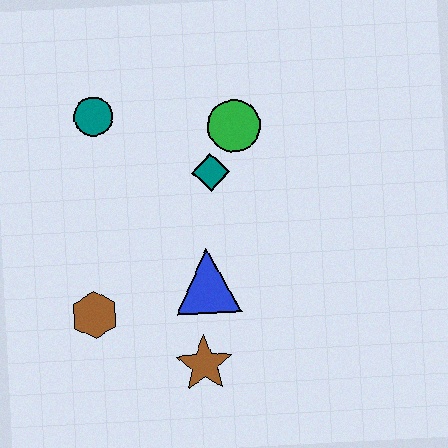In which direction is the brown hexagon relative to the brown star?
The brown hexagon is to the left of the brown star.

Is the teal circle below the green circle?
No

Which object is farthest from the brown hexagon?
The green circle is farthest from the brown hexagon.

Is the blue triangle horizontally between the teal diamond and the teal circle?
Yes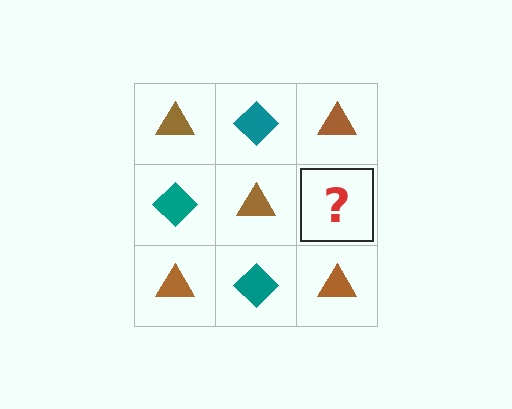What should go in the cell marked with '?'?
The missing cell should contain a teal diamond.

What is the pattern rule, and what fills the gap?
The rule is that it alternates brown triangle and teal diamond in a checkerboard pattern. The gap should be filled with a teal diamond.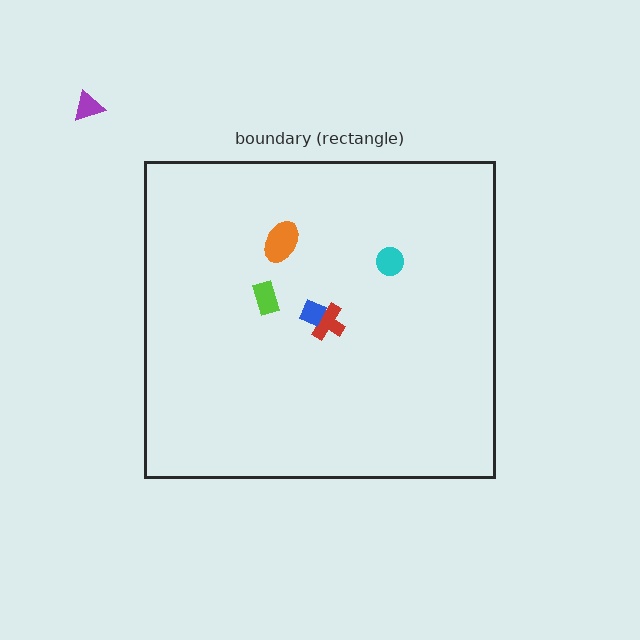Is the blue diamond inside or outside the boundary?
Inside.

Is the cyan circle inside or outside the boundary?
Inside.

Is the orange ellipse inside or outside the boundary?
Inside.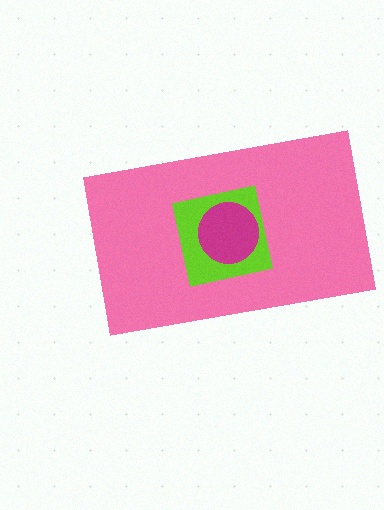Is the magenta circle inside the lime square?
Yes.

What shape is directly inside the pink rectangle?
The lime square.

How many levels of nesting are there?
3.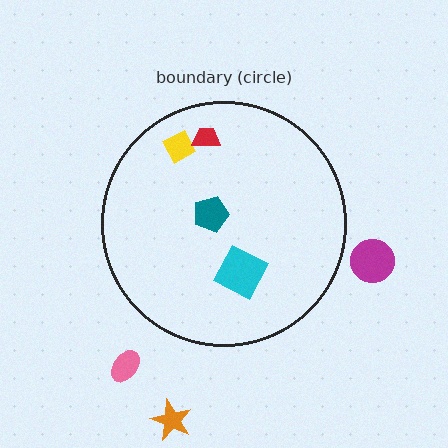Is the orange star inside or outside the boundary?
Outside.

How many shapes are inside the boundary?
4 inside, 3 outside.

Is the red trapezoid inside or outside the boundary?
Inside.